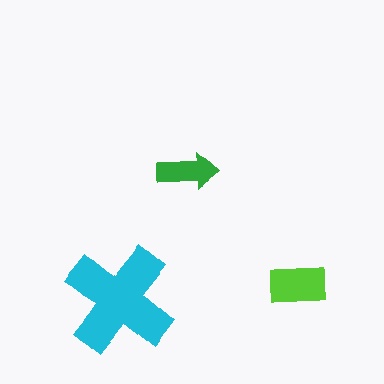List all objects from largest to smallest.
The cyan cross, the lime rectangle, the green arrow.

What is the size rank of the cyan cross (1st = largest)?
1st.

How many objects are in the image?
There are 3 objects in the image.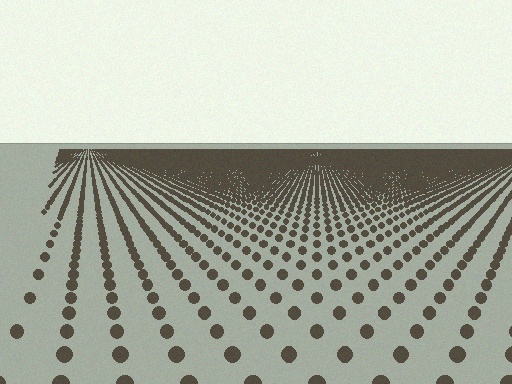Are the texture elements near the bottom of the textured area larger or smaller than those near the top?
Larger. Near the bottom, elements are closer to the viewer and appear at a bigger on-screen size.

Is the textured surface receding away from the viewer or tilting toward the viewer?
The surface is receding away from the viewer. Texture elements get smaller and denser toward the top.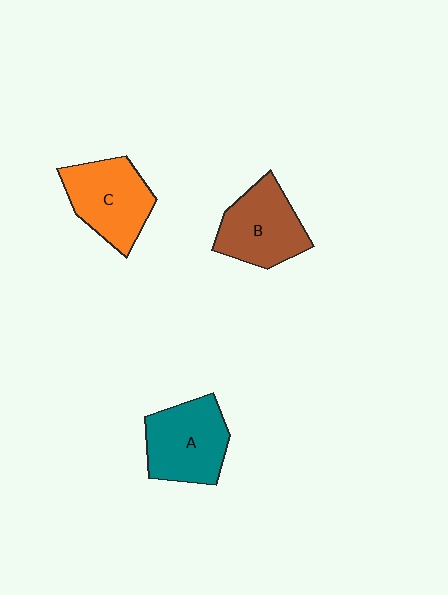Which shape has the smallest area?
Shape B (brown).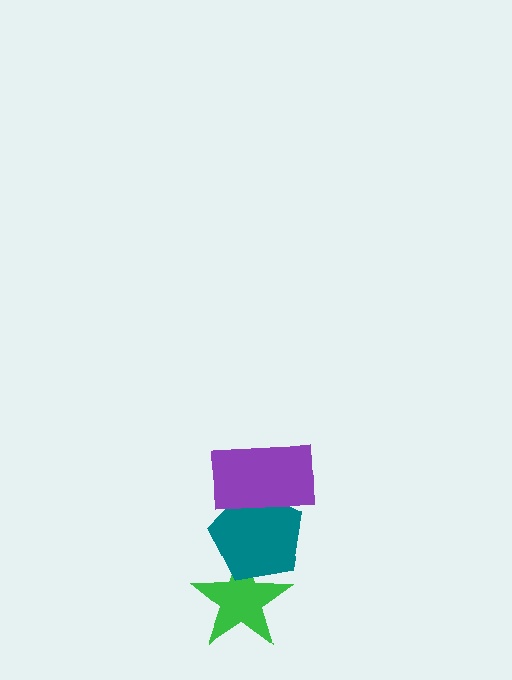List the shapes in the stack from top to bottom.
From top to bottom: the purple rectangle, the teal pentagon, the green star.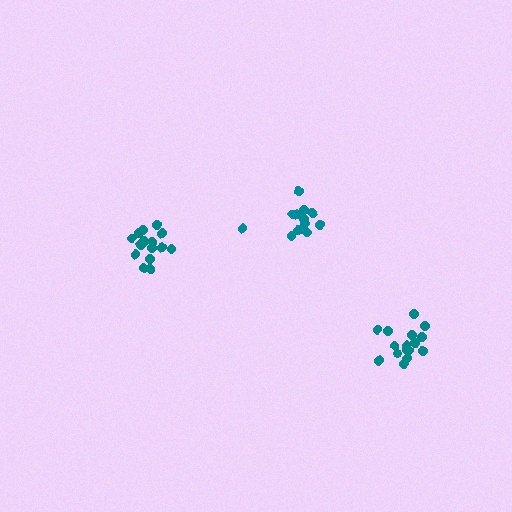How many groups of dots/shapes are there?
There are 3 groups.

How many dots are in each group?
Group 1: 13 dots, Group 2: 15 dots, Group 3: 16 dots (44 total).